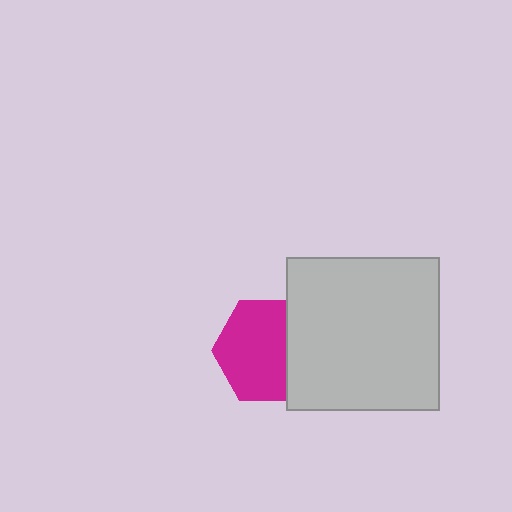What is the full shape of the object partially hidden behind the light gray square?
The partially hidden object is a magenta hexagon.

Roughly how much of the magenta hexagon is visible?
Most of it is visible (roughly 69%).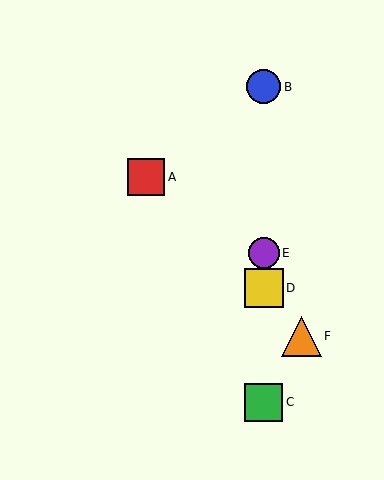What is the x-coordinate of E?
Object E is at x≈264.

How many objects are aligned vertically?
4 objects (B, C, D, E) are aligned vertically.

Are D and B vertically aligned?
Yes, both are at x≈264.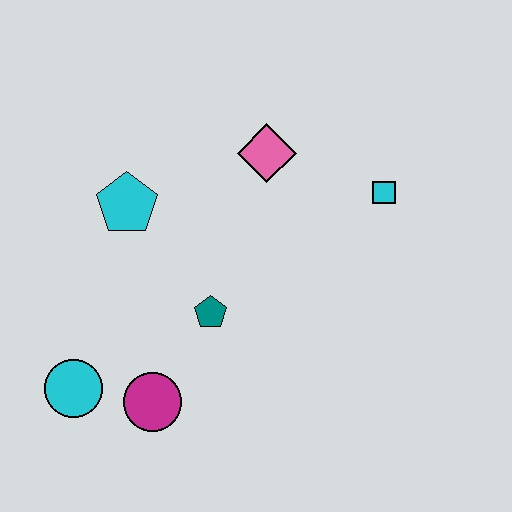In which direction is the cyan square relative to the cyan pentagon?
The cyan square is to the right of the cyan pentagon.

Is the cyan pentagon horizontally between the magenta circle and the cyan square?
No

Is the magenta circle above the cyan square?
No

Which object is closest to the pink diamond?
The cyan square is closest to the pink diamond.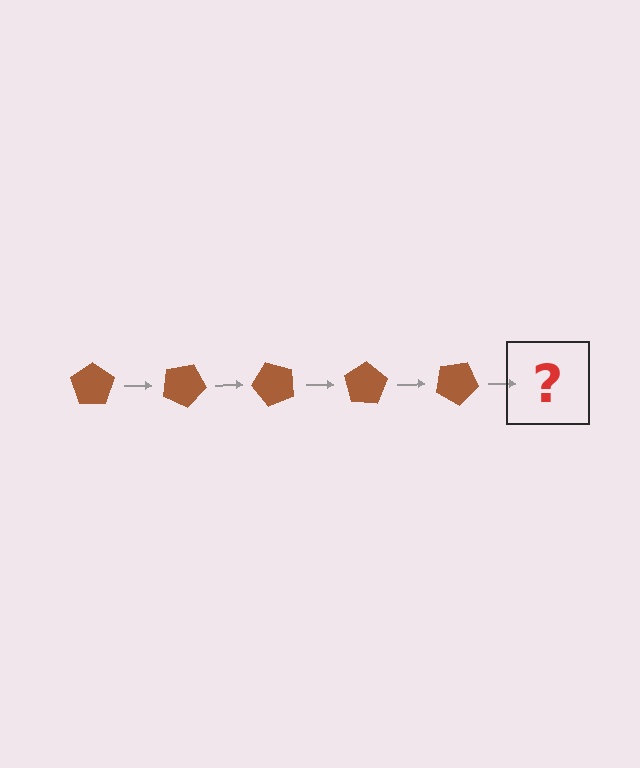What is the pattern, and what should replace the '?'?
The pattern is that the pentagon rotates 25 degrees each step. The '?' should be a brown pentagon rotated 125 degrees.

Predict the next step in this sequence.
The next step is a brown pentagon rotated 125 degrees.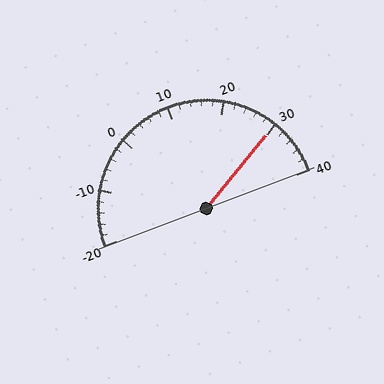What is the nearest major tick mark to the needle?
The nearest major tick mark is 30.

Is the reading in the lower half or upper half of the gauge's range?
The reading is in the upper half of the range (-20 to 40).